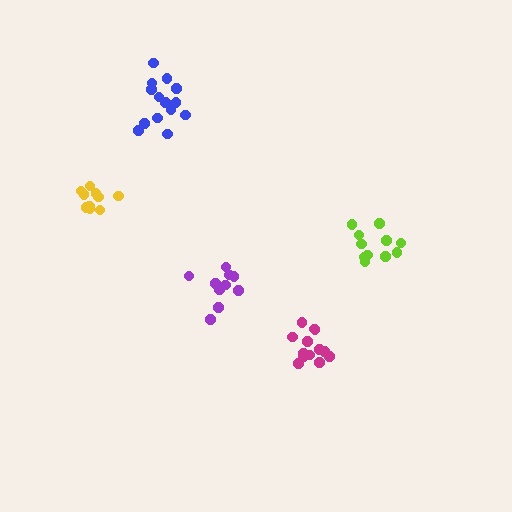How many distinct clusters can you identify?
There are 5 distinct clusters.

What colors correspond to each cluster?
The clusters are colored: lime, magenta, yellow, purple, blue.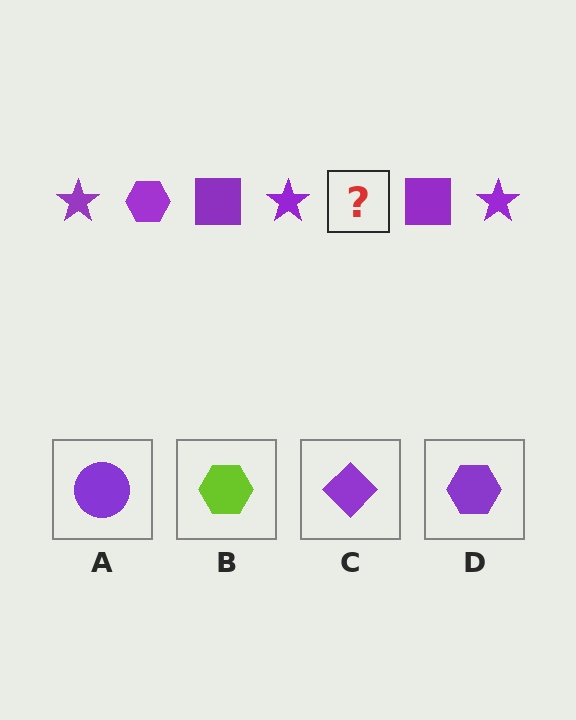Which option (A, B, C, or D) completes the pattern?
D.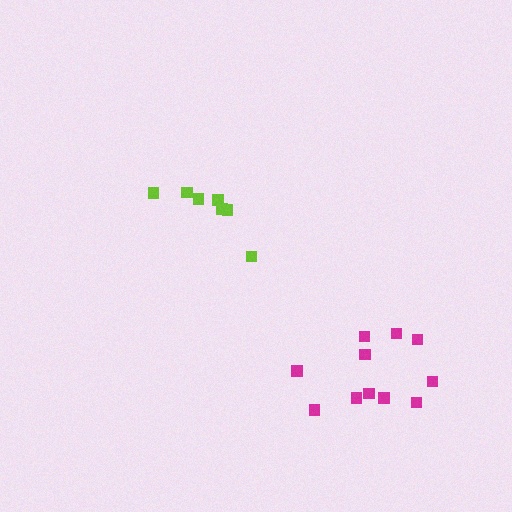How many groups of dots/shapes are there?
There are 2 groups.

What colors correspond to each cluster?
The clusters are colored: magenta, lime.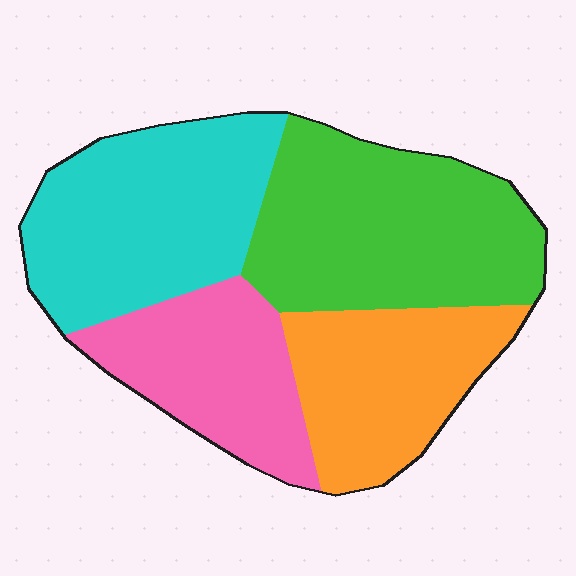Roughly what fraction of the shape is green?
Green covers about 30% of the shape.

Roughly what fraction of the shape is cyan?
Cyan takes up between a quarter and a half of the shape.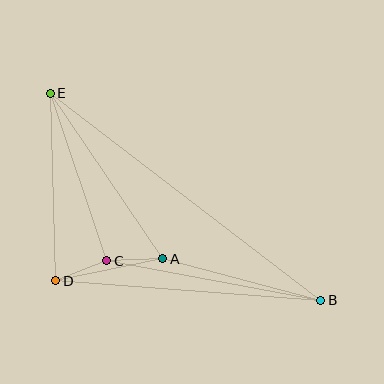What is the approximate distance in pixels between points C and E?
The distance between C and E is approximately 177 pixels.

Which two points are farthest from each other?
Points B and E are farthest from each other.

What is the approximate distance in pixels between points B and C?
The distance between B and C is approximately 217 pixels.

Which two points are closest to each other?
Points C and D are closest to each other.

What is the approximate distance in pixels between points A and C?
The distance between A and C is approximately 56 pixels.